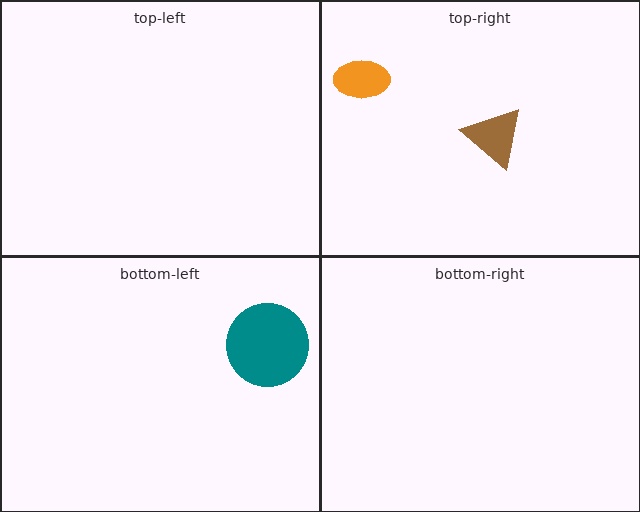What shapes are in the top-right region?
The orange ellipse, the brown triangle.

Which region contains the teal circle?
The bottom-left region.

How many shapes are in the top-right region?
2.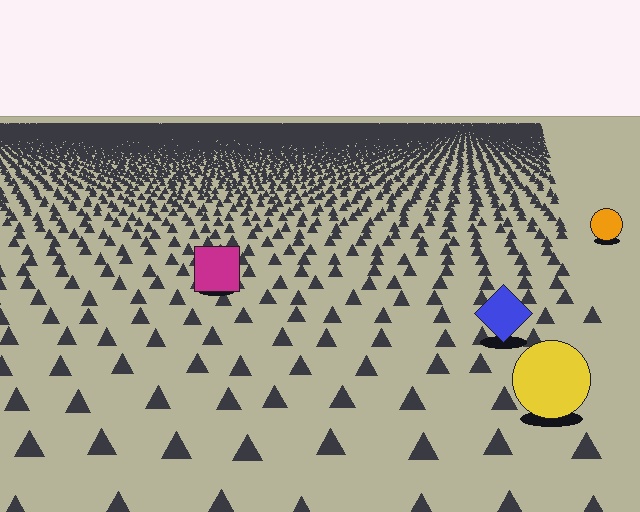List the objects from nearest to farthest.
From nearest to farthest: the yellow circle, the blue diamond, the magenta square, the orange circle.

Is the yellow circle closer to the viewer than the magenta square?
Yes. The yellow circle is closer — you can tell from the texture gradient: the ground texture is coarser near it.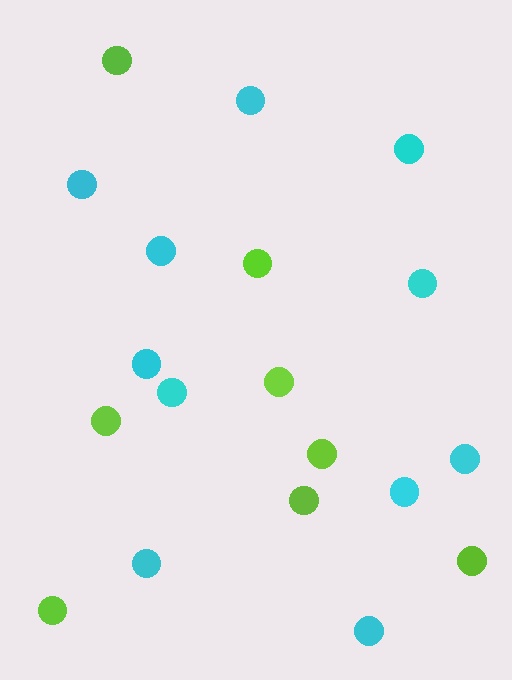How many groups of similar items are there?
There are 2 groups: one group of lime circles (8) and one group of cyan circles (11).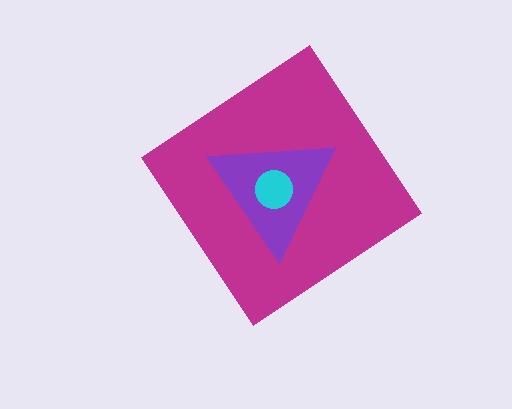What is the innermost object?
The cyan circle.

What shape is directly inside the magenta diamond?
The purple triangle.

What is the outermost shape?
The magenta diamond.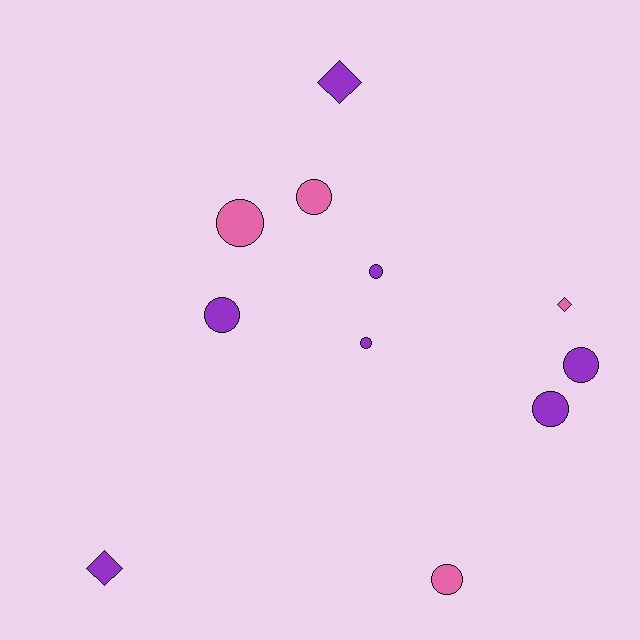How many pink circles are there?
There are 3 pink circles.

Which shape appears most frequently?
Circle, with 8 objects.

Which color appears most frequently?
Purple, with 7 objects.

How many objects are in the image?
There are 11 objects.